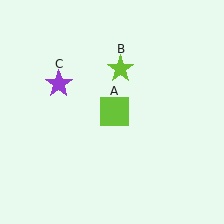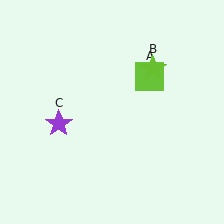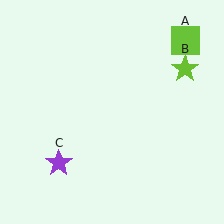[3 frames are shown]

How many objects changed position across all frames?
3 objects changed position: lime square (object A), lime star (object B), purple star (object C).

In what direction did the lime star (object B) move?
The lime star (object B) moved right.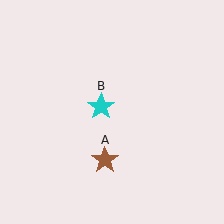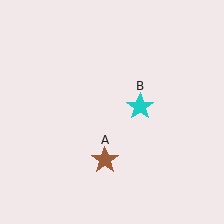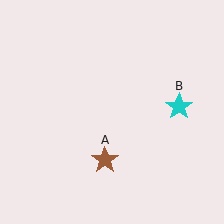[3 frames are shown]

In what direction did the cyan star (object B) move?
The cyan star (object B) moved right.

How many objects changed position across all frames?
1 object changed position: cyan star (object B).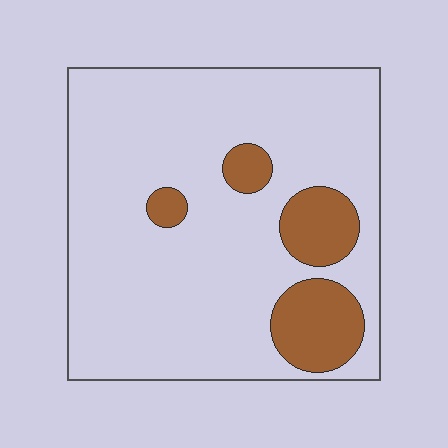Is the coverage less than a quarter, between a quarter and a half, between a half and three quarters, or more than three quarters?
Less than a quarter.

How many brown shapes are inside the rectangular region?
4.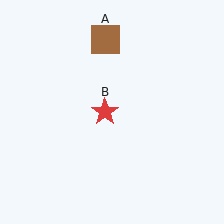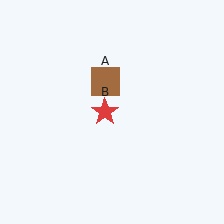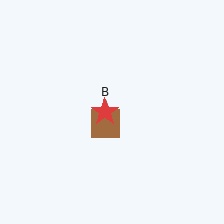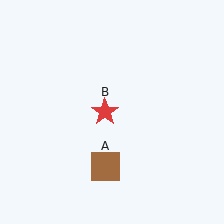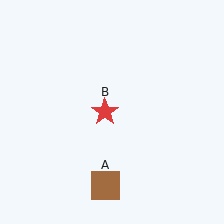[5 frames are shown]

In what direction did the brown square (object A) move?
The brown square (object A) moved down.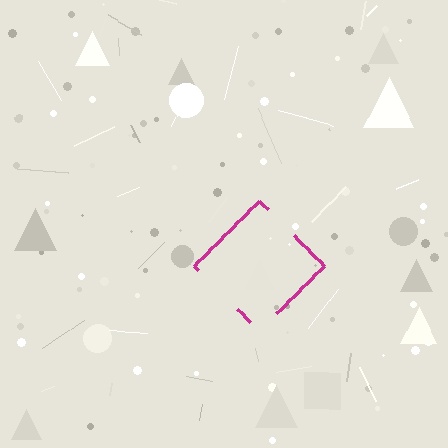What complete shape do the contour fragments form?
The contour fragments form a diamond.